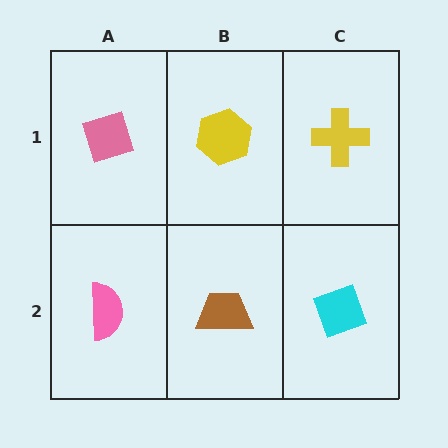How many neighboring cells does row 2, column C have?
2.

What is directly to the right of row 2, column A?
A brown trapezoid.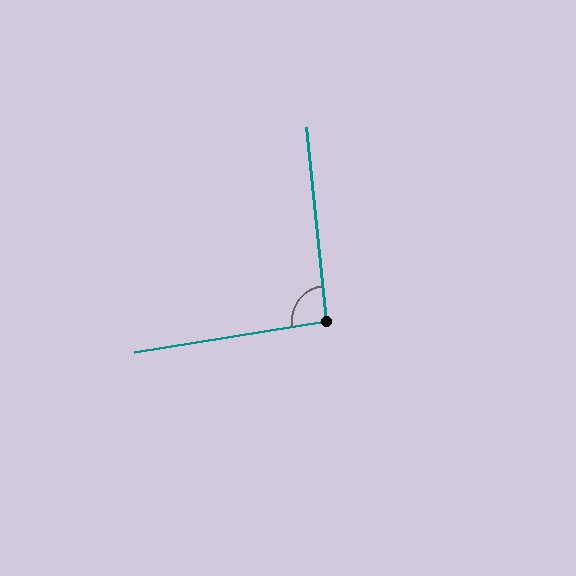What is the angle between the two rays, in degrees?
Approximately 93 degrees.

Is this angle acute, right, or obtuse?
It is approximately a right angle.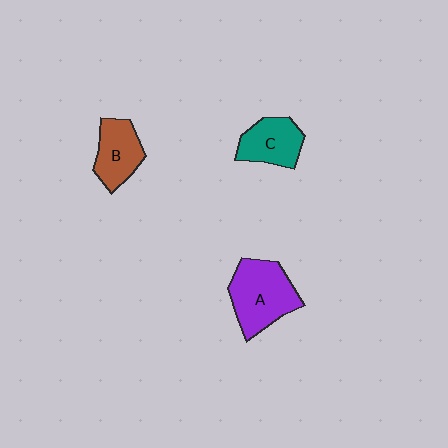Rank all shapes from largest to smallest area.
From largest to smallest: A (purple), C (teal), B (brown).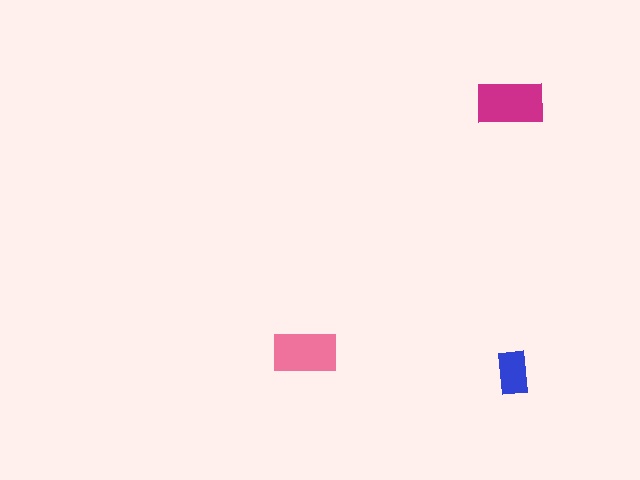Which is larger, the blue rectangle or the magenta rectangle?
The magenta one.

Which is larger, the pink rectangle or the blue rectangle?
The pink one.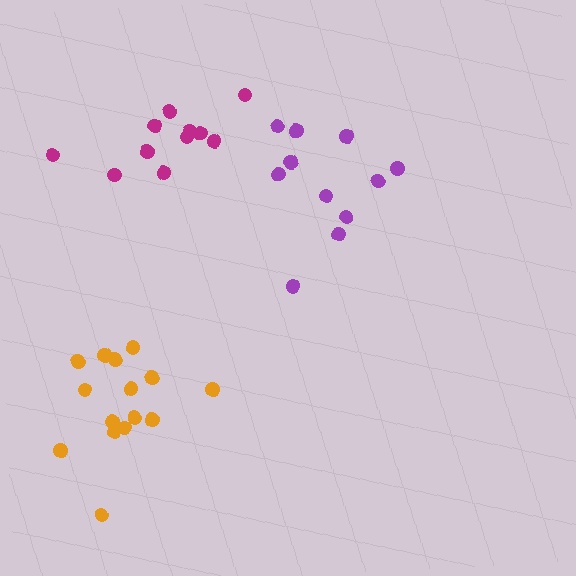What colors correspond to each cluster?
The clusters are colored: orange, purple, magenta.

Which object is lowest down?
The orange cluster is bottommost.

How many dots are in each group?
Group 1: 15 dots, Group 2: 11 dots, Group 3: 11 dots (37 total).